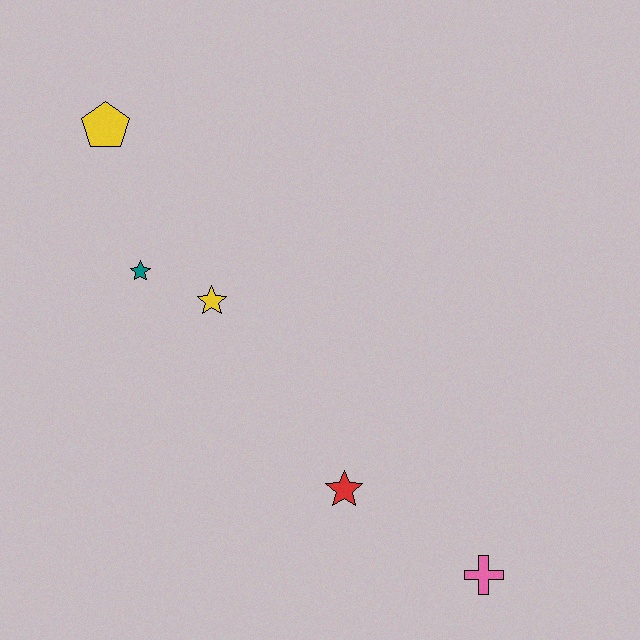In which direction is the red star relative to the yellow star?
The red star is below the yellow star.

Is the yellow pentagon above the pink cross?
Yes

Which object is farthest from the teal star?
The pink cross is farthest from the teal star.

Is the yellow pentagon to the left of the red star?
Yes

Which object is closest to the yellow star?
The teal star is closest to the yellow star.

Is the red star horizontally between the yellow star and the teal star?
No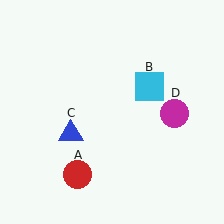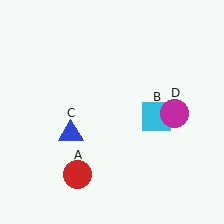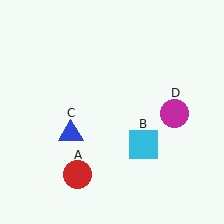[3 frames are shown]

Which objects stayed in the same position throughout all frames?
Red circle (object A) and blue triangle (object C) and magenta circle (object D) remained stationary.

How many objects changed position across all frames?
1 object changed position: cyan square (object B).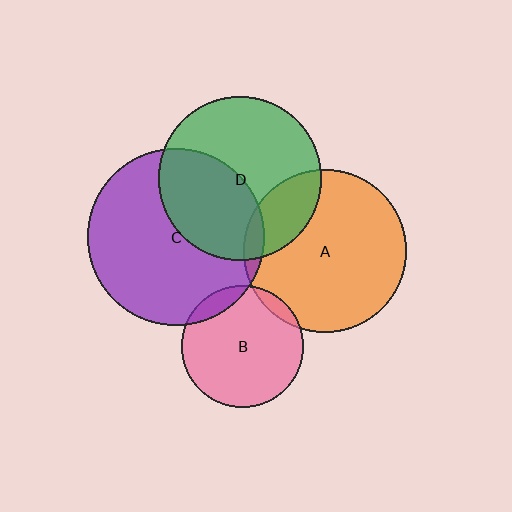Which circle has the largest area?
Circle C (purple).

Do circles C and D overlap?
Yes.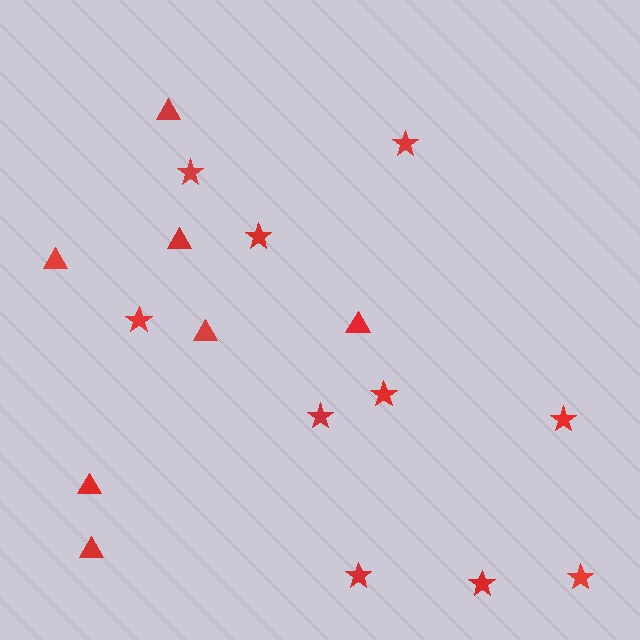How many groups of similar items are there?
There are 2 groups: one group of stars (10) and one group of triangles (7).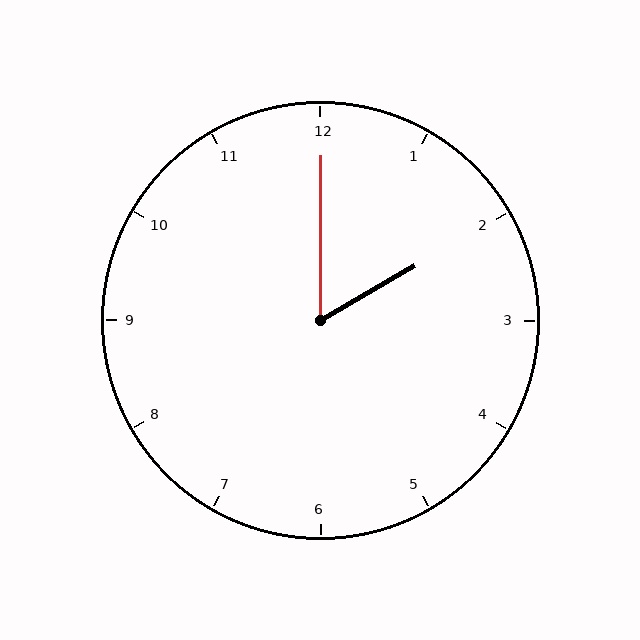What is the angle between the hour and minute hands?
Approximately 60 degrees.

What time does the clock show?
2:00.